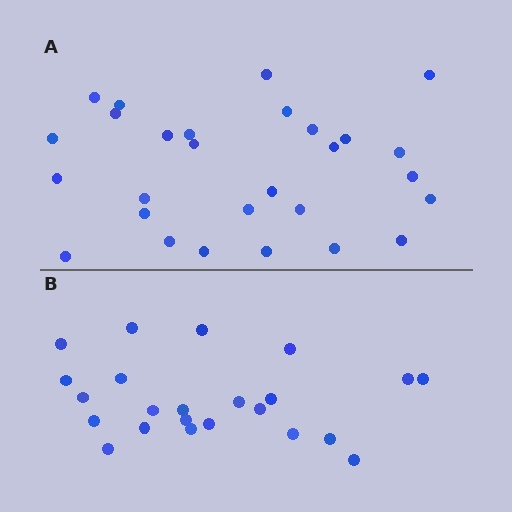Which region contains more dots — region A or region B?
Region A (the top region) has more dots.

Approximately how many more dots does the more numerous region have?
Region A has about 5 more dots than region B.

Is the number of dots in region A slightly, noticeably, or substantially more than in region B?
Region A has only slightly more — the two regions are fairly close. The ratio is roughly 1.2 to 1.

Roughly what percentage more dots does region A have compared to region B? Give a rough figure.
About 20% more.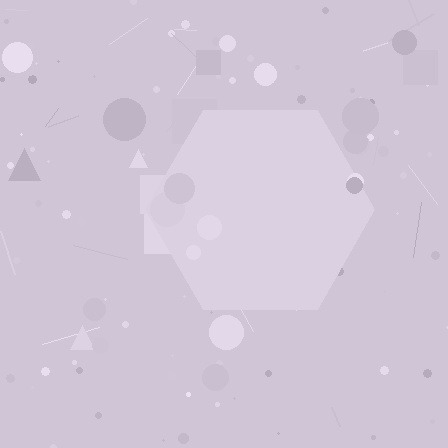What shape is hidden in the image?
A hexagon is hidden in the image.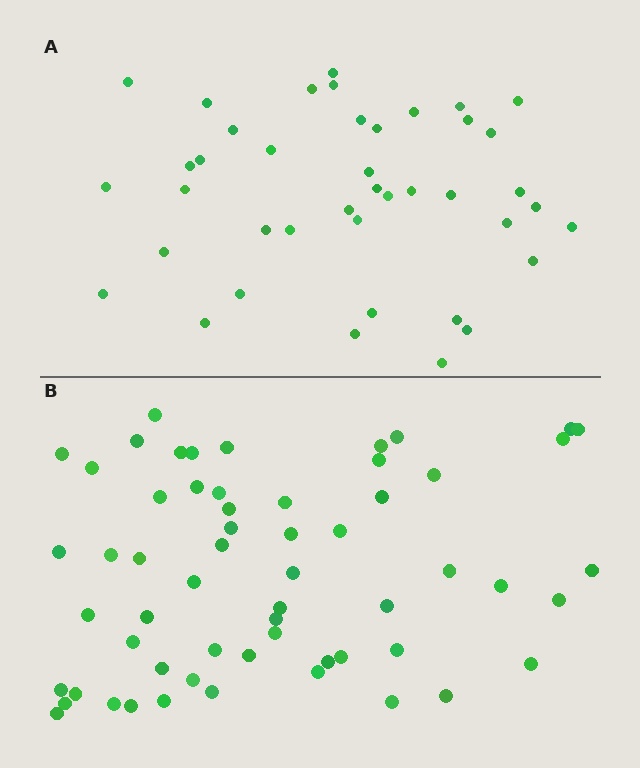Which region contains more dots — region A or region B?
Region B (the bottom region) has more dots.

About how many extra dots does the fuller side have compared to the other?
Region B has approximately 20 more dots than region A.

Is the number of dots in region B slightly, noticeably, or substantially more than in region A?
Region B has noticeably more, but not dramatically so. The ratio is roughly 1.4 to 1.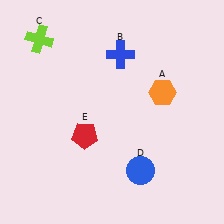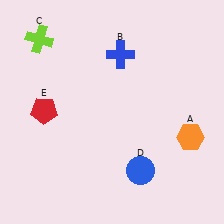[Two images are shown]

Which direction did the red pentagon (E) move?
The red pentagon (E) moved left.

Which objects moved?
The objects that moved are: the orange hexagon (A), the red pentagon (E).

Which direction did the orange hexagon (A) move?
The orange hexagon (A) moved down.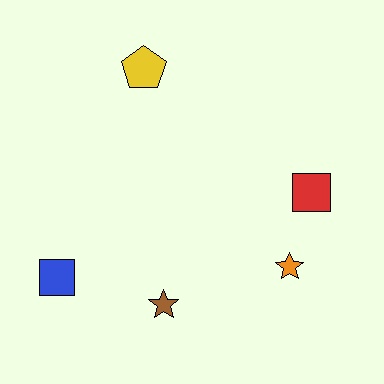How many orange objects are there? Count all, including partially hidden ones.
There is 1 orange object.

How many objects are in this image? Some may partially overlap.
There are 5 objects.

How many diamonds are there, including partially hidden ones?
There are no diamonds.